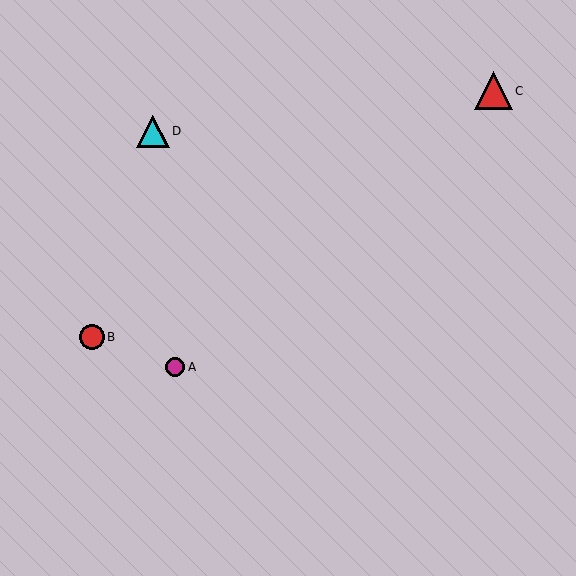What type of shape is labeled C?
Shape C is a red triangle.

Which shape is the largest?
The red triangle (labeled C) is the largest.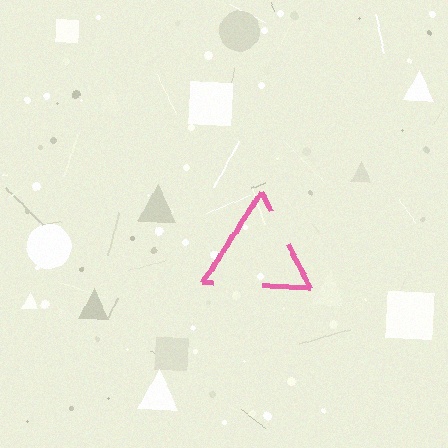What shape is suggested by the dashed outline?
The dashed outline suggests a triangle.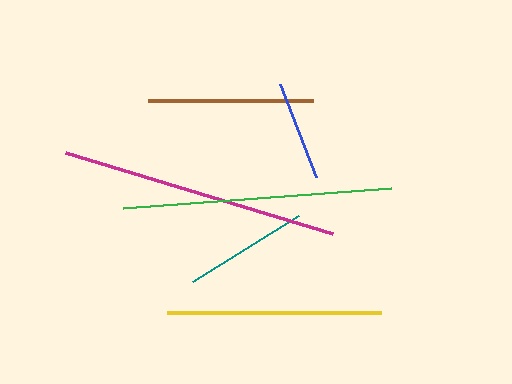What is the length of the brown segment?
The brown segment is approximately 164 pixels long.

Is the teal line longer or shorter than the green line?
The green line is longer than the teal line.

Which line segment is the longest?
The magenta line is the longest at approximately 279 pixels.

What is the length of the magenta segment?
The magenta segment is approximately 279 pixels long.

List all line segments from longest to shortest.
From longest to shortest: magenta, green, yellow, brown, teal, blue.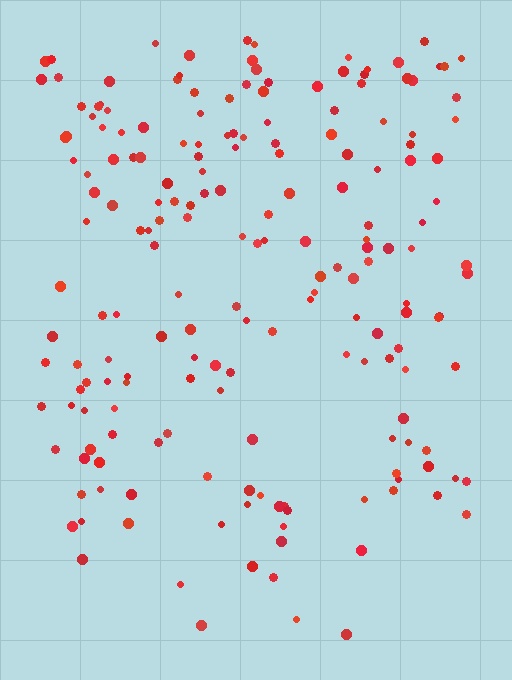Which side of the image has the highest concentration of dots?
The top.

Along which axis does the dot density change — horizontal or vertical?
Vertical.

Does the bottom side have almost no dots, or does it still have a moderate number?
Still a moderate number, just noticeably fewer than the top.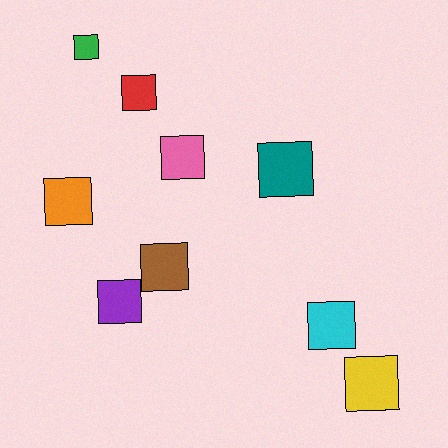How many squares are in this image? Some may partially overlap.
There are 9 squares.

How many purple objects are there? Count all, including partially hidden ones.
There is 1 purple object.